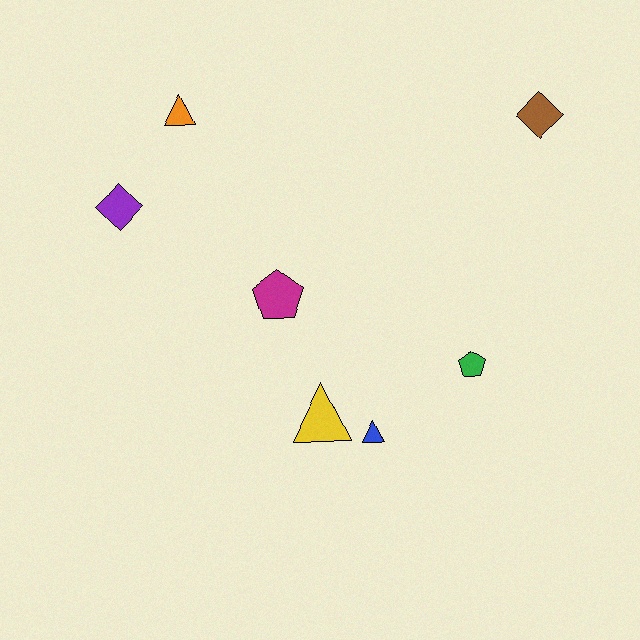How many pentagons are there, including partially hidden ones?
There are 2 pentagons.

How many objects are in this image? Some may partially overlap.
There are 7 objects.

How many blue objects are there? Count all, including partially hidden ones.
There is 1 blue object.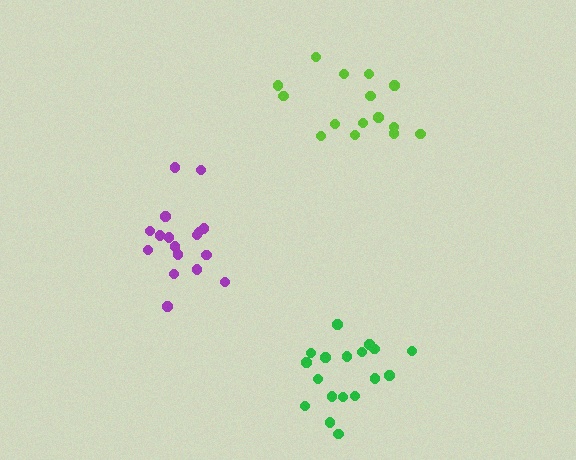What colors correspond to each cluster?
The clusters are colored: lime, green, purple.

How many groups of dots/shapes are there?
There are 3 groups.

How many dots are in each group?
Group 1: 15 dots, Group 2: 18 dots, Group 3: 17 dots (50 total).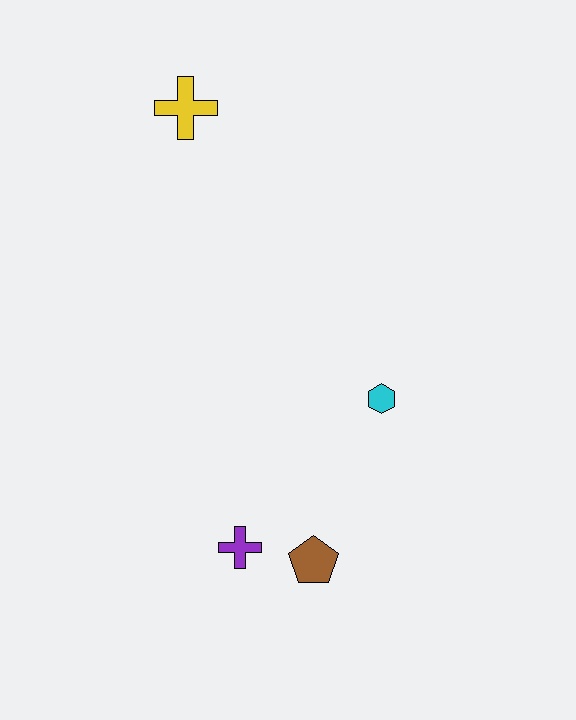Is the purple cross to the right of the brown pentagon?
No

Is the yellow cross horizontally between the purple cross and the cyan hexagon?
No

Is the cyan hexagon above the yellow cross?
No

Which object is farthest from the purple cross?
The yellow cross is farthest from the purple cross.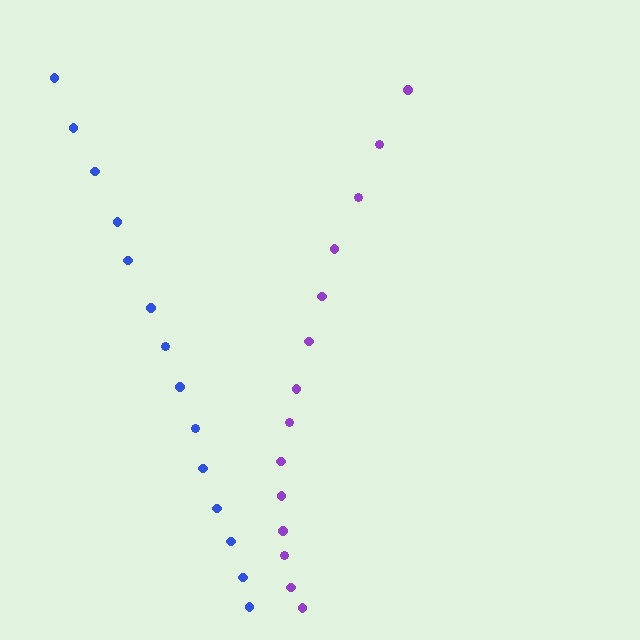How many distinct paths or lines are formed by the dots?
There are 2 distinct paths.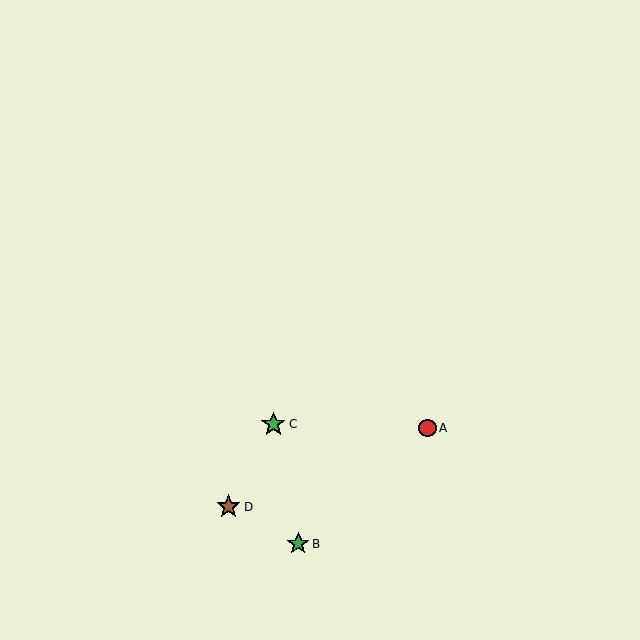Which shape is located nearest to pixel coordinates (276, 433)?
The green star (labeled C) at (273, 424) is nearest to that location.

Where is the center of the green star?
The center of the green star is at (298, 544).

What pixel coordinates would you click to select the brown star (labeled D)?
Click at (229, 507) to select the brown star D.